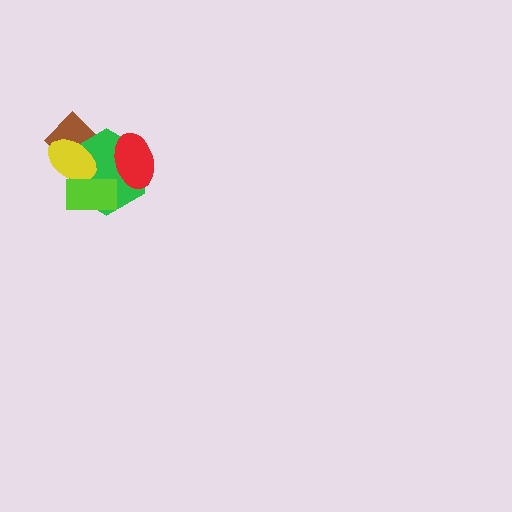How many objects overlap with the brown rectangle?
4 objects overlap with the brown rectangle.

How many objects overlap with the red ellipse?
2 objects overlap with the red ellipse.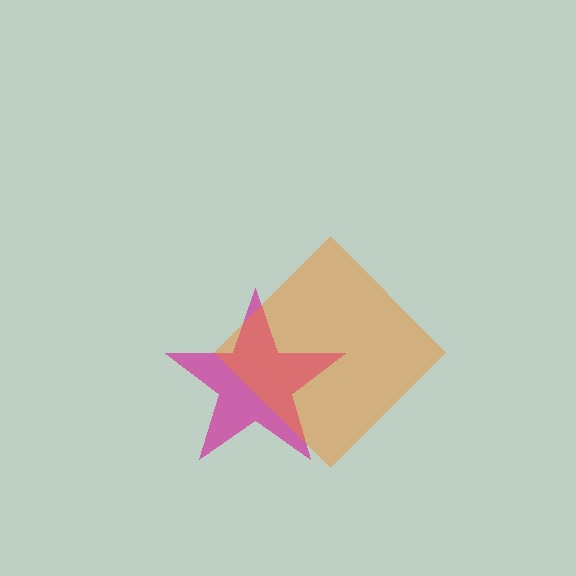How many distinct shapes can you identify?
There are 2 distinct shapes: a magenta star, an orange diamond.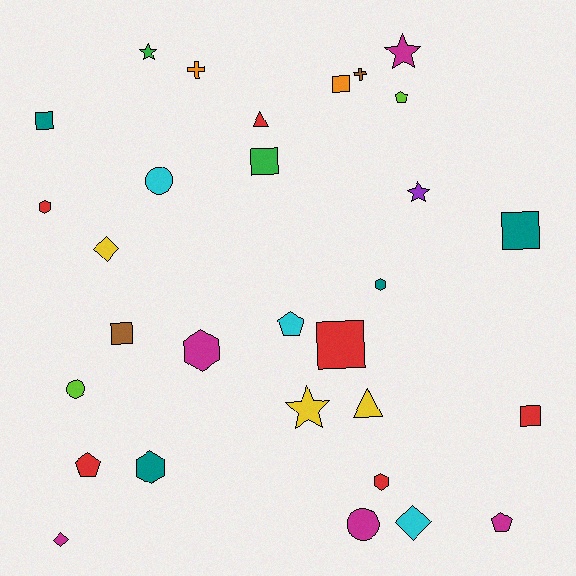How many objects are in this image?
There are 30 objects.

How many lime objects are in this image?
There are 2 lime objects.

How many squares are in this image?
There are 7 squares.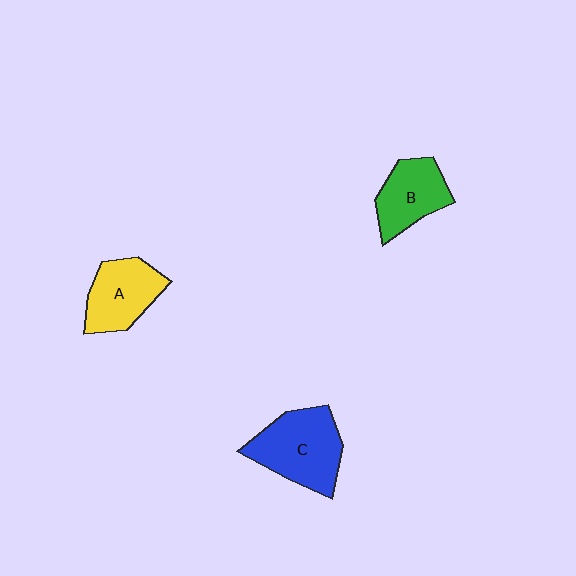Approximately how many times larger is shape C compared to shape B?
Approximately 1.4 times.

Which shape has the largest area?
Shape C (blue).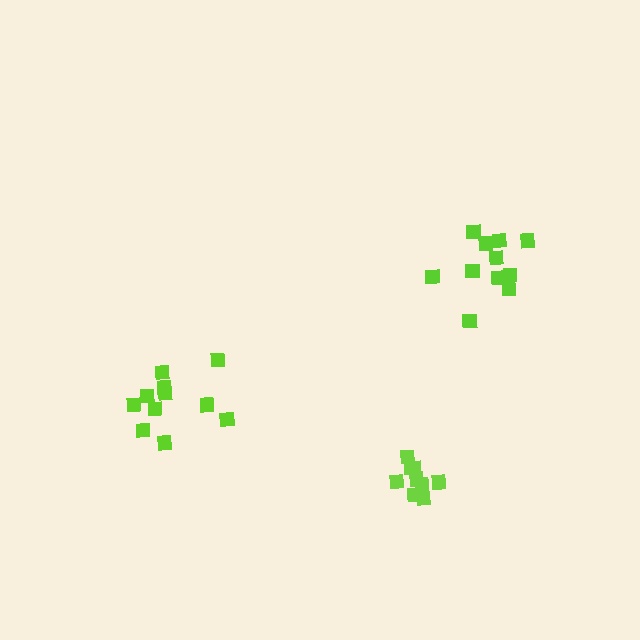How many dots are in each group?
Group 1: 12 dots, Group 2: 11 dots, Group 3: 9 dots (32 total).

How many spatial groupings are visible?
There are 3 spatial groupings.